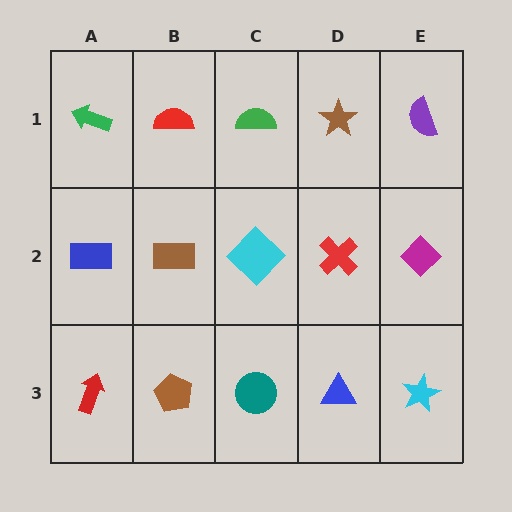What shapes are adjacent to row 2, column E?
A purple semicircle (row 1, column E), a cyan star (row 3, column E), a red cross (row 2, column D).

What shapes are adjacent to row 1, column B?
A brown rectangle (row 2, column B), a green arrow (row 1, column A), a green semicircle (row 1, column C).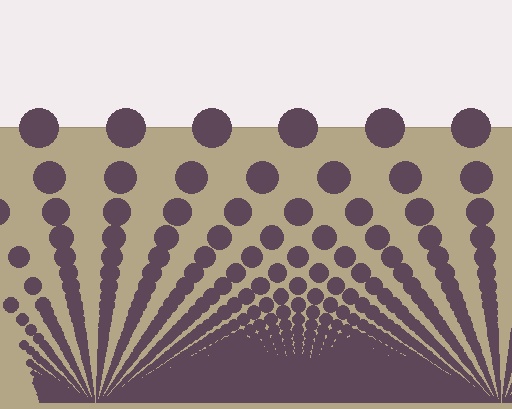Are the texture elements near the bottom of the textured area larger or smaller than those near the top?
Smaller. The gradient is inverted — elements near the bottom are smaller and denser.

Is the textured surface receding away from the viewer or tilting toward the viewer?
The surface appears to tilt toward the viewer. Texture elements get larger and sparser toward the top.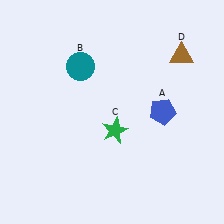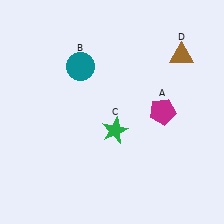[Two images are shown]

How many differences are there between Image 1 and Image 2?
There is 1 difference between the two images.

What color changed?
The pentagon (A) changed from blue in Image 1 to magenta in Image 2.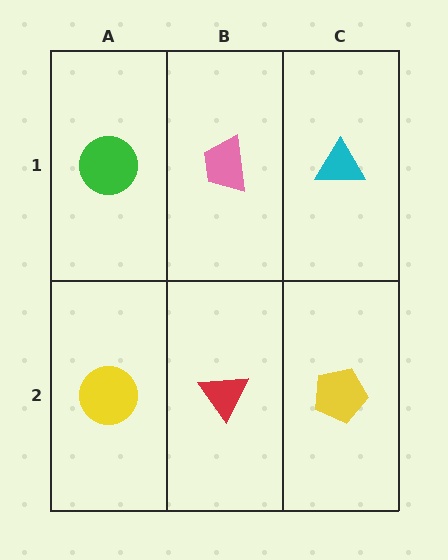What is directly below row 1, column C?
A yellow pentagon.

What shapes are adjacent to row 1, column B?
A red triangle (row 2, column B), a green circle (row 1, column A), a cyan triangle (row 1, column C).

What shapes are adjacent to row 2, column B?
A pink trapezoid (row 1, column B), a yellow circle (row 2, column A), a yellow pentagon (row 2, column C).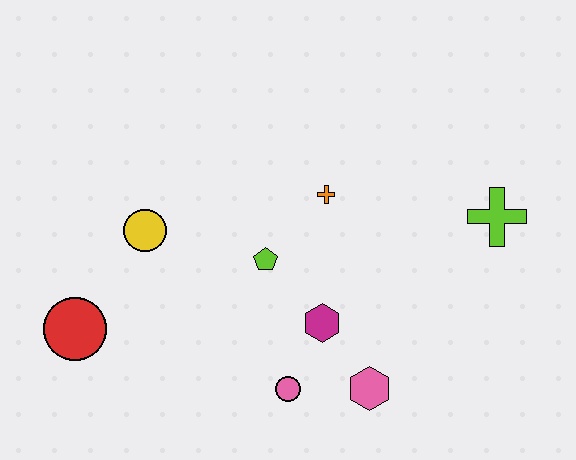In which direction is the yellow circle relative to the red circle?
The yellow circle is above the red circle.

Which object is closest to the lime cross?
The orange cross is closest to the lime cross.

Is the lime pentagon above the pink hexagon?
Yes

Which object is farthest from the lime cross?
The red circle is farthest from the lime cross.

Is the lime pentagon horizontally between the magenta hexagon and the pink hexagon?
No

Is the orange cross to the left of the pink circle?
No